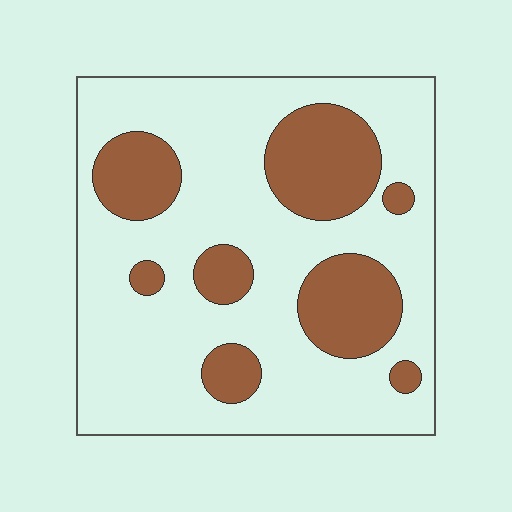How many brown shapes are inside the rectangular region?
8.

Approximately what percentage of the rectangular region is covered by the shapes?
Approximately 25%.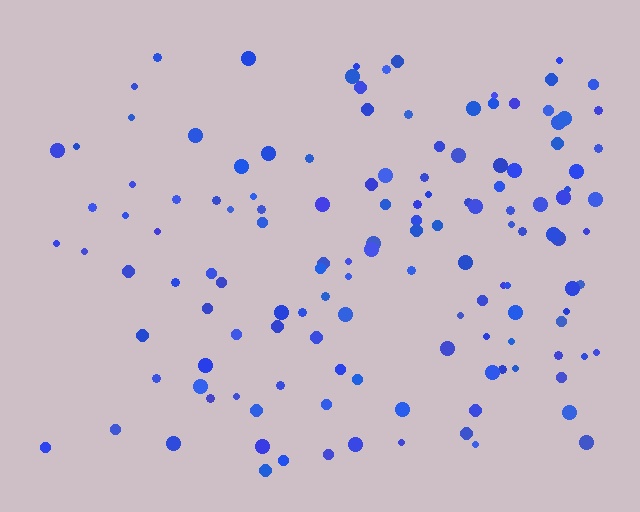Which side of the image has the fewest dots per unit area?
The left.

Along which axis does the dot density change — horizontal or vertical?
Horizontal.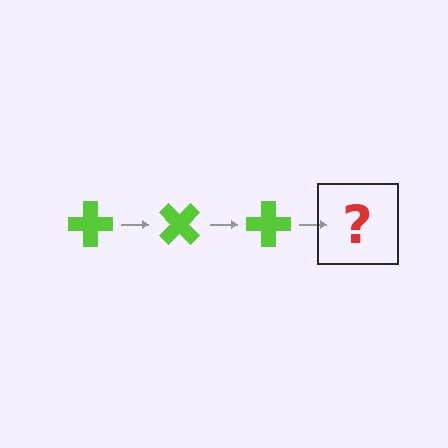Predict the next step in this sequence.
The next step is a lime cross rotated 135 degrees.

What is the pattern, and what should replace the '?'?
The pattern is that the cross rotates 45 degrees each step. The '?' should be a lime cross rotated 135 degrees.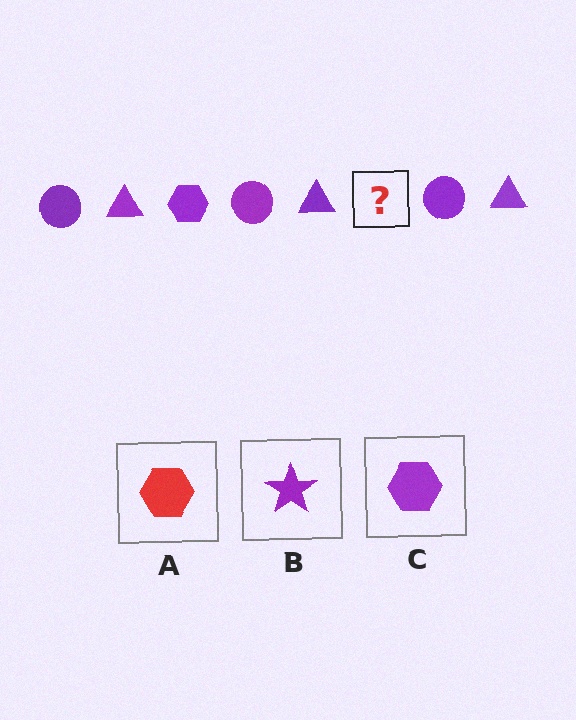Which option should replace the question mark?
Option C.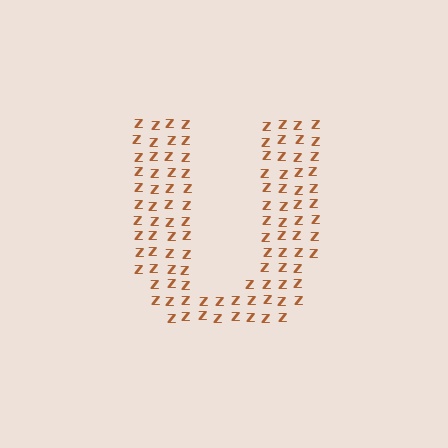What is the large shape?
The large shape is the letter U.